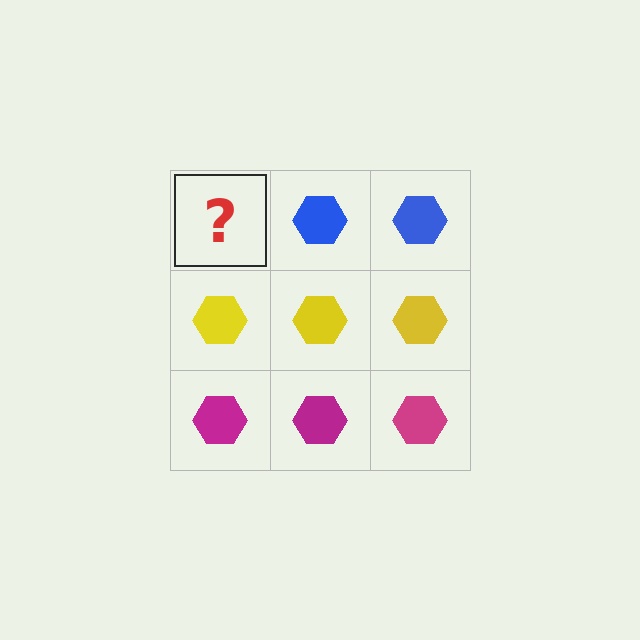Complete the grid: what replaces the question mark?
The question mark should be replaced with a blue hexagon.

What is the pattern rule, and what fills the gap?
The rule is that each row has a consistent color. The gap should be filled with a blue hexagon.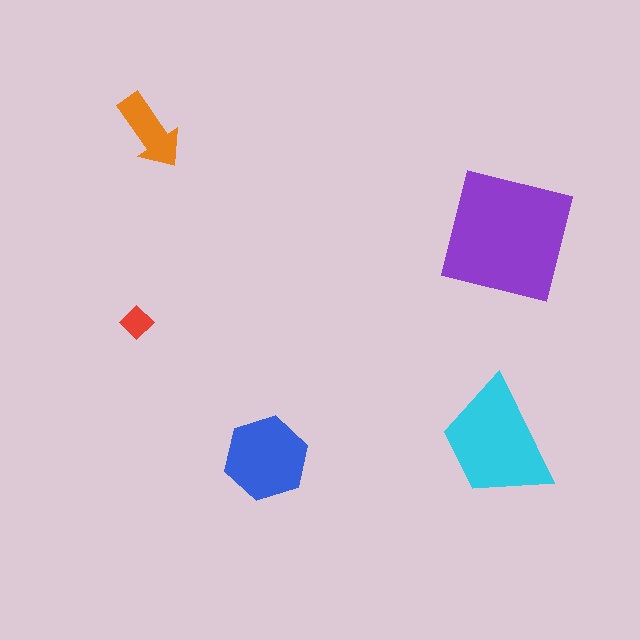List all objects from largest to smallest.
The purple square, the cyan trapezoid, the blue hexagon, the orange arrow, the red diamond.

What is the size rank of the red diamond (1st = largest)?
5th.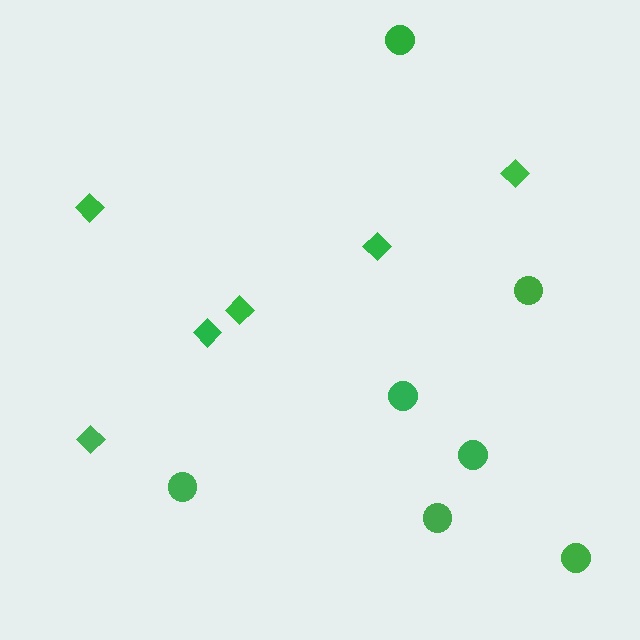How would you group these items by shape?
There are 2 groups: one group of diamonds (6) and one group of circles (7).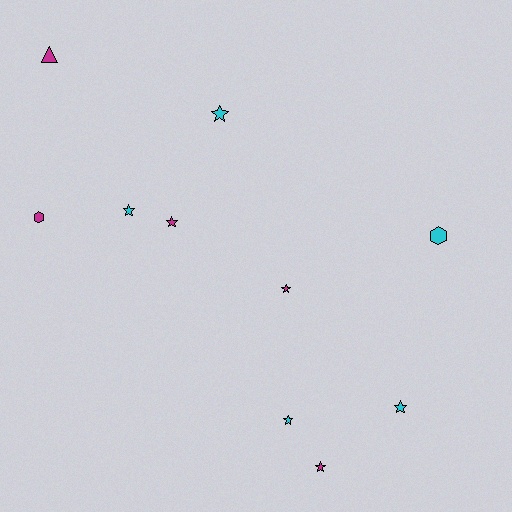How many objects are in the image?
There are 10 objects.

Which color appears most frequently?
Magenta, with 5 objects.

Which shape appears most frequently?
Star, with 7 objects.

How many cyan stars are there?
There are 4 cyan stars.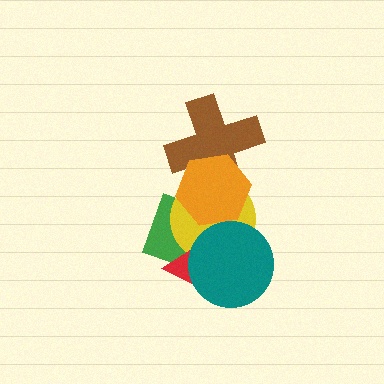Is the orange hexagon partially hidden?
No, no other shape covers it.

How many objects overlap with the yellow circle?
5 objects overlap with the yellow circle.